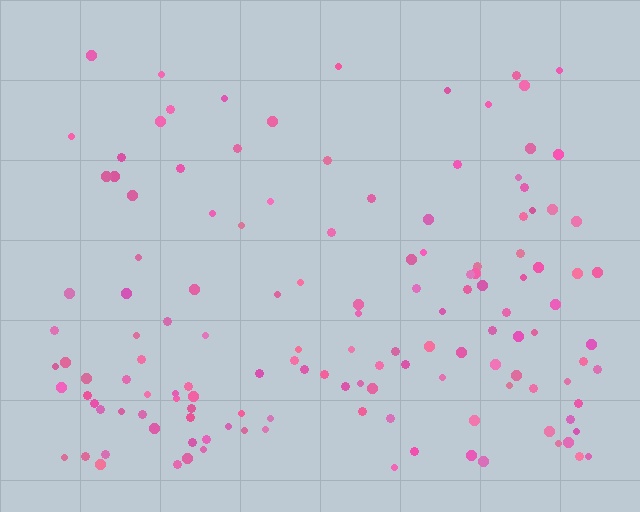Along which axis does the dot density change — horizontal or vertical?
Vertical.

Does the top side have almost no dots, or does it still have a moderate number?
Still a moderate number, just noticeably fewer than the bottom.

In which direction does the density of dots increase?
From top to bottom, with the bottom side densest.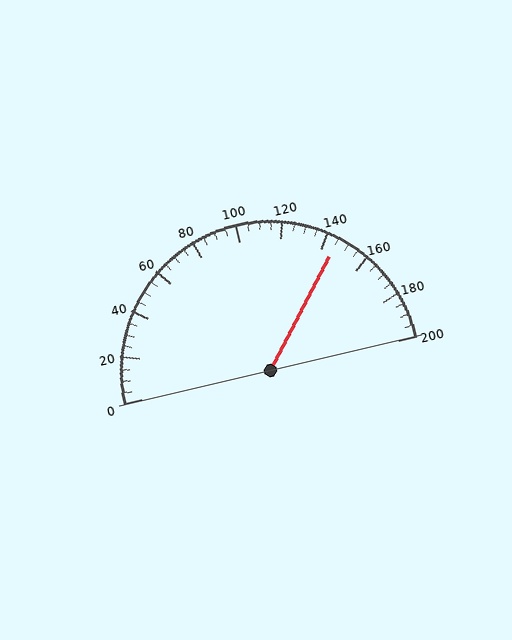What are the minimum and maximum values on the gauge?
The gauge ranges from 0 to 200.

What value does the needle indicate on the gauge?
The needle indicates approximately 145.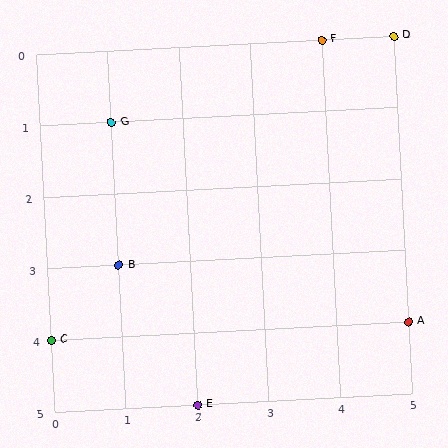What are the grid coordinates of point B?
Point B is at grid coordinates (1, 3).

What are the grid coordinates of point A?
Point A is at grid coordinates (5, 4).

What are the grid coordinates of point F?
Point F is at grid coordinates (4, 0).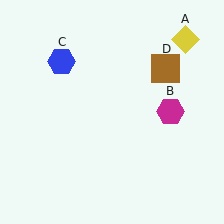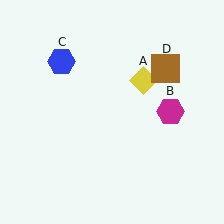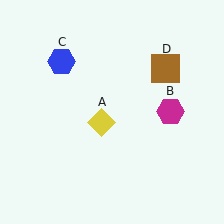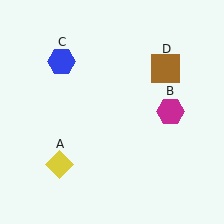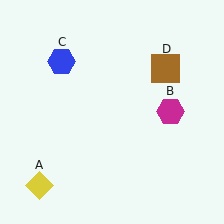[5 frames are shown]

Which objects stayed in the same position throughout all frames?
Magenta hexagon (object B) and blue hexagon (object C) and brown square (object D) remained stationary.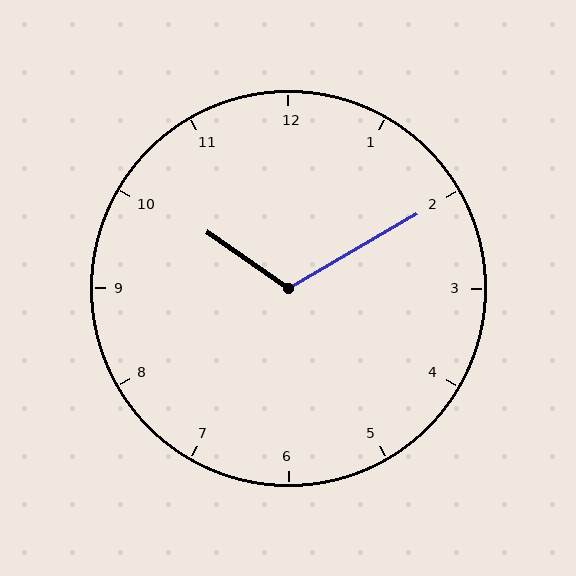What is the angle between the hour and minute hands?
Approximately 115 degrees.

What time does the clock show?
10:10.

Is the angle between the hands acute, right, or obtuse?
It is obtuse.